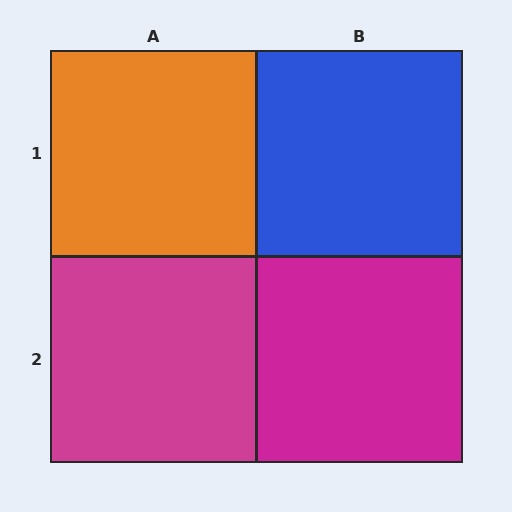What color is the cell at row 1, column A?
Orange.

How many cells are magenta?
2 cells are magenta.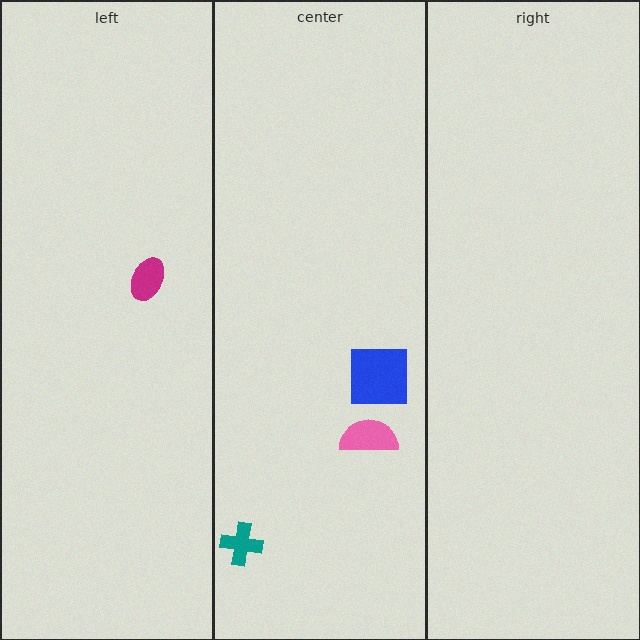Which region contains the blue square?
The center region.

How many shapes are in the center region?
3.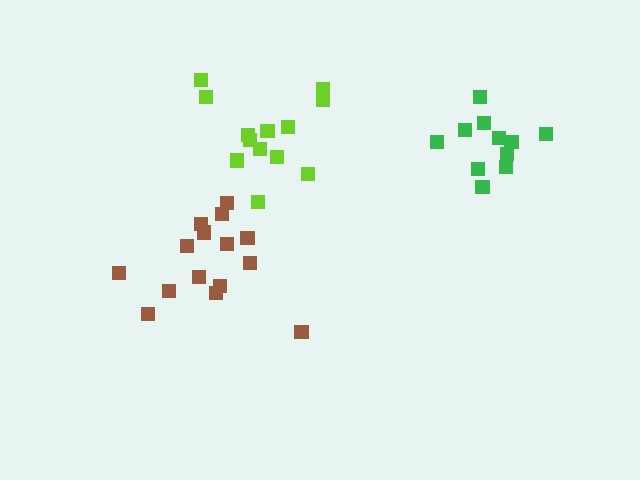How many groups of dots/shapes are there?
There are 3 groups.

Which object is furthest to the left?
The brown cluster is leftmost.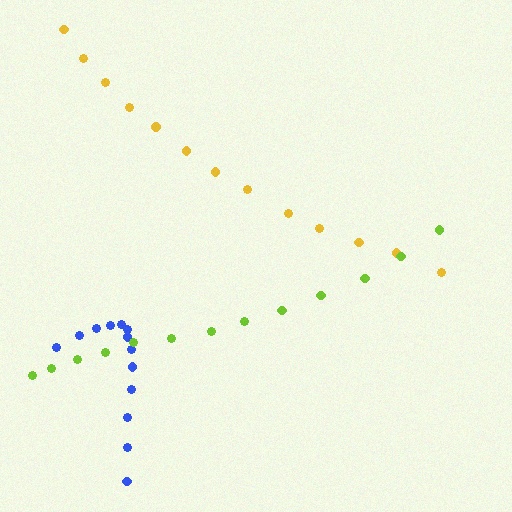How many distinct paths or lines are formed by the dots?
There are 3 distinct paths.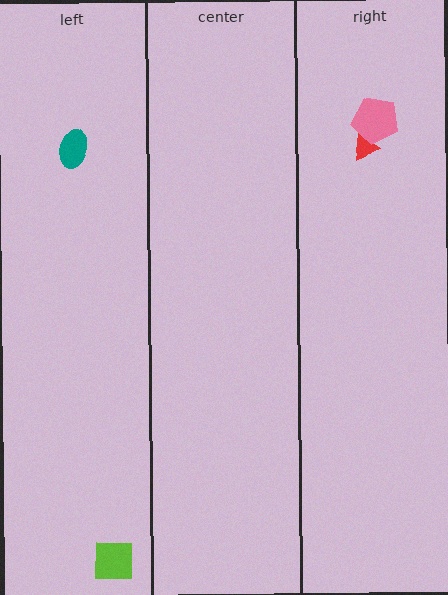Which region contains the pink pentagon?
The right region.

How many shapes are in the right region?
2.